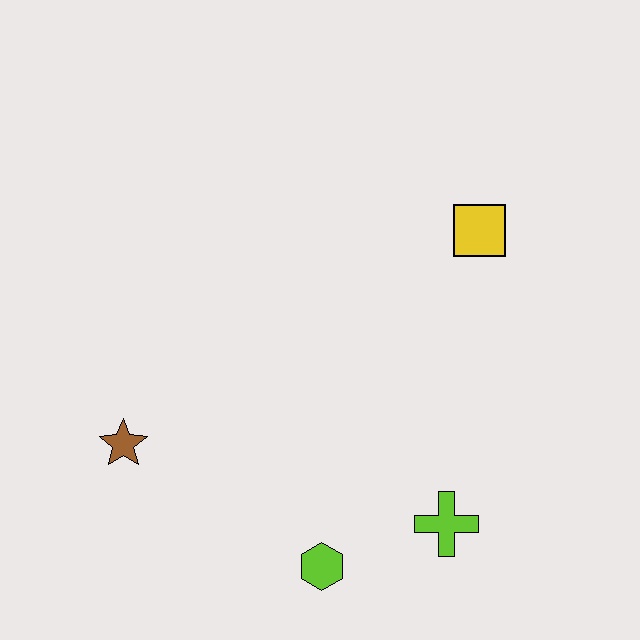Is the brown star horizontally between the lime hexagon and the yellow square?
No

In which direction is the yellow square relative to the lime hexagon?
The yellow square is above the lime hexagon.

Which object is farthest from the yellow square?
The brown star is farthest from the yellow square.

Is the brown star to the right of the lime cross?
No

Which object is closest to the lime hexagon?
The lime cross is closest to the lime hexagon.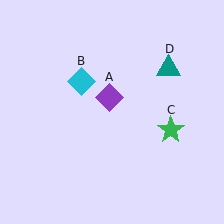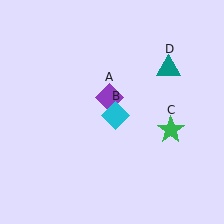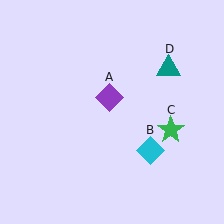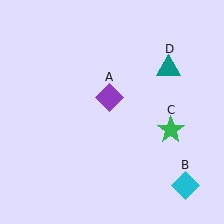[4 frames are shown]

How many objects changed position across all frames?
1 object changed position: cyan diamond (object B).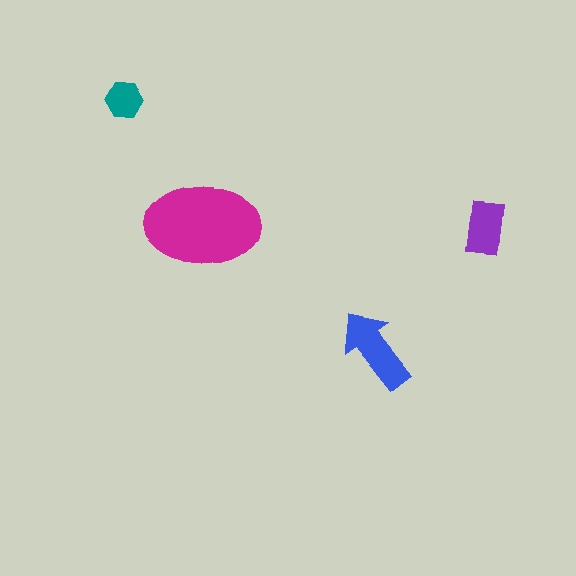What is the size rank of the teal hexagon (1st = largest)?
4th.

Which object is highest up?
The teal hexagon is topmost.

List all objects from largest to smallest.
The magenta ellipse, the blue arrow, the purple rectangle, the teal hexagon.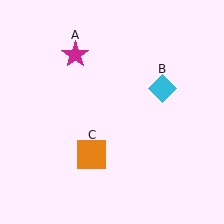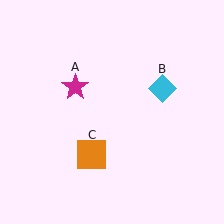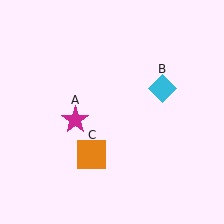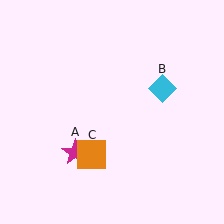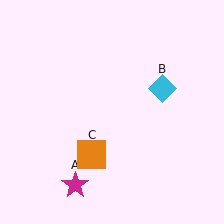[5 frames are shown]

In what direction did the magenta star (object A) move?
The magenta star (object A) moved down.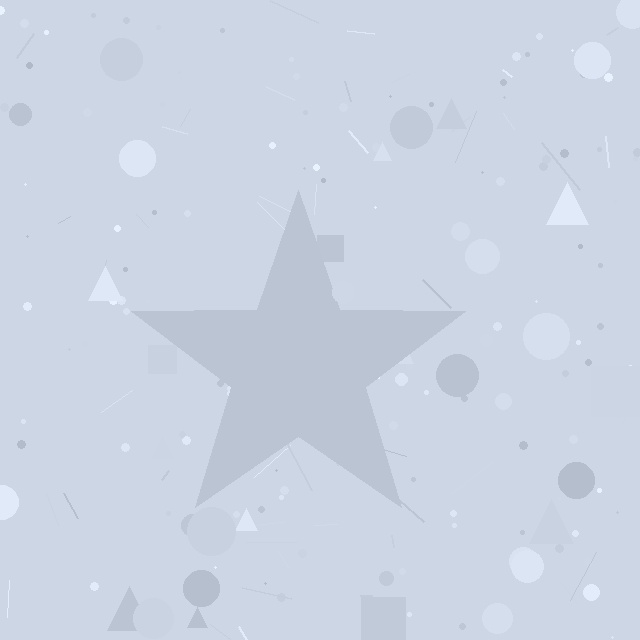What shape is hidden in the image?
A star is hidden in the image.